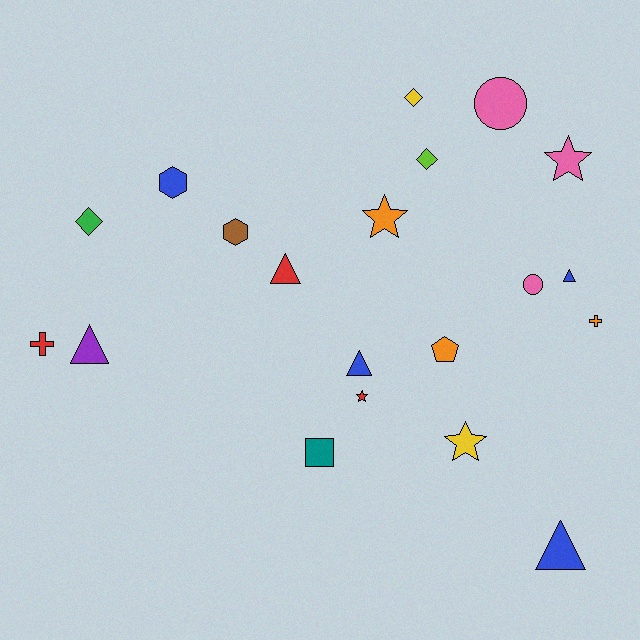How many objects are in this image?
There are 20 objects.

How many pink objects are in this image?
There are 3 pink objects.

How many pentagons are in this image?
There is 1 pentagon.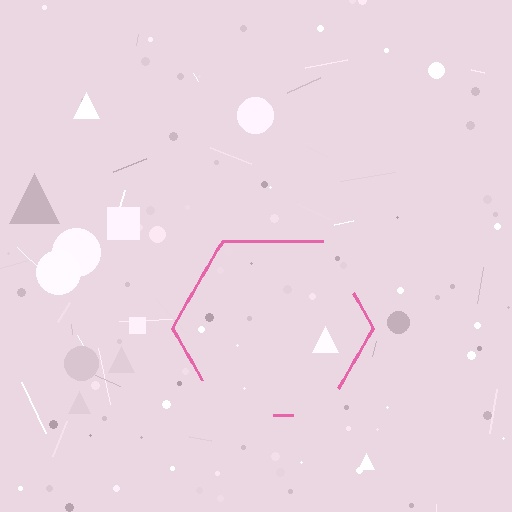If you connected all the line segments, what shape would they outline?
They would outline a hexagon.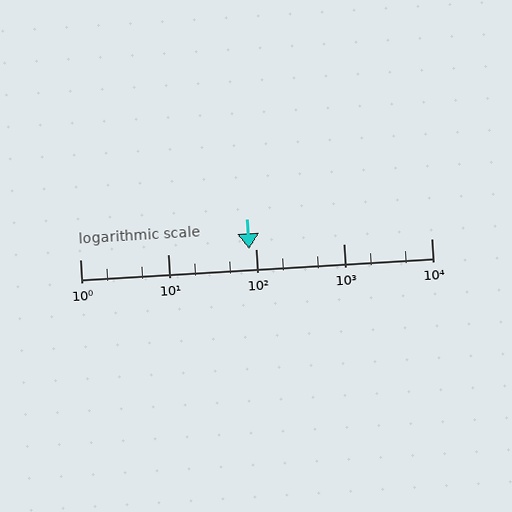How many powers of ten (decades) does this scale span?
The scale spans 4 decades, from 1 to 10000.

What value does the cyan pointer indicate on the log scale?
The pointer indicates approximately 84.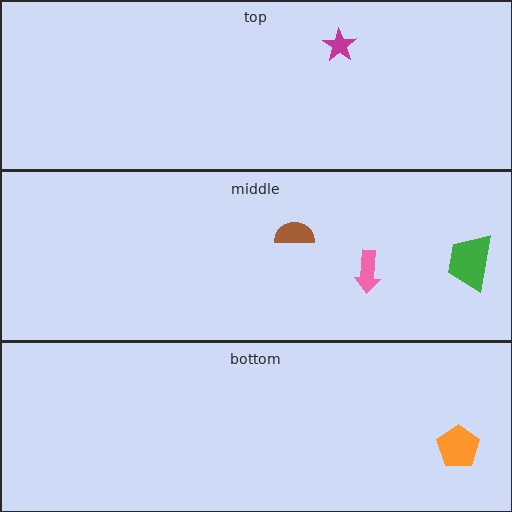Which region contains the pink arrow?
The middle region.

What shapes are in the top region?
The magenta star.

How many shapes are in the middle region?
3.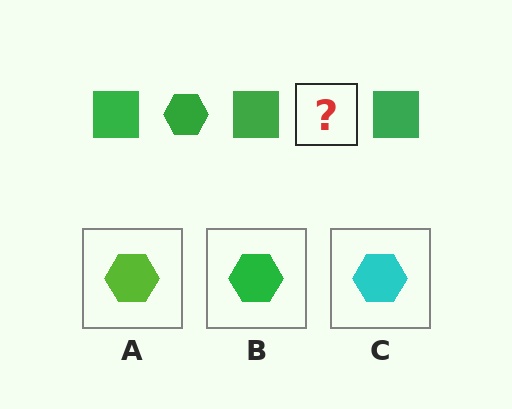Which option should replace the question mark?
Option B.